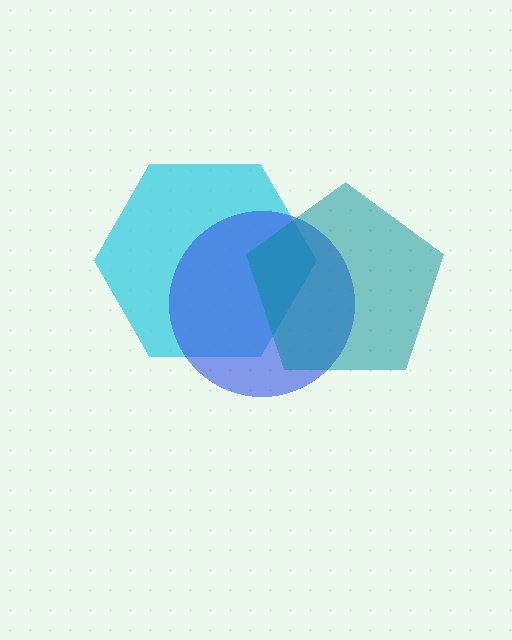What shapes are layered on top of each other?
The layered shapes are: a cyan hexagon, a blue circle, a teal pentagon.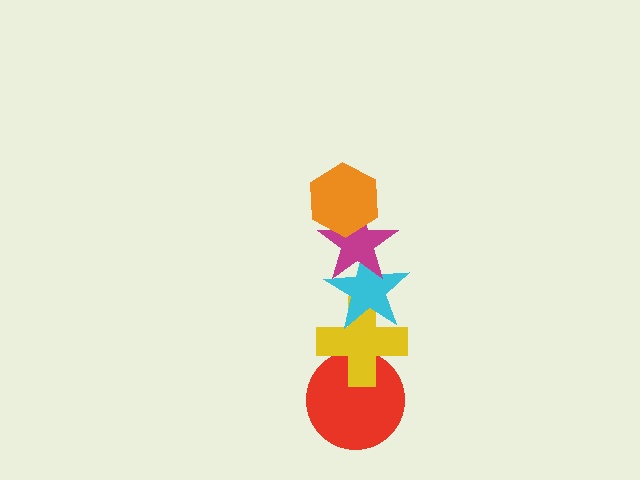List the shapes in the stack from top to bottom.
From top to bottom: the orange hexagon, the magenta star, the cyan star, the yellow cross, the red circle.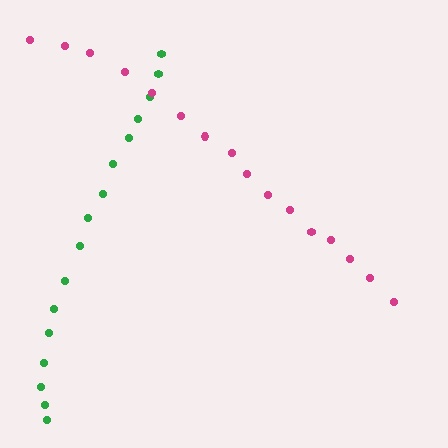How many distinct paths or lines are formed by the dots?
There are 2 distinct paths.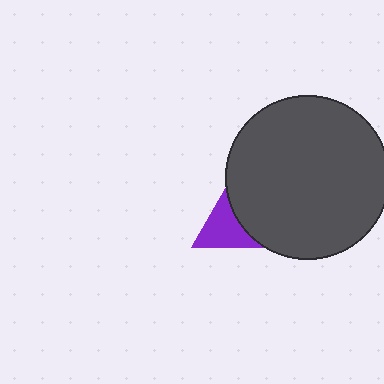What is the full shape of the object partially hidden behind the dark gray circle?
The partially hidden object is a purple triangle.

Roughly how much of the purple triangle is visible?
A small part of it is visible (roughly 31%).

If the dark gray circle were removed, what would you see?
You would see the complete purple triangle.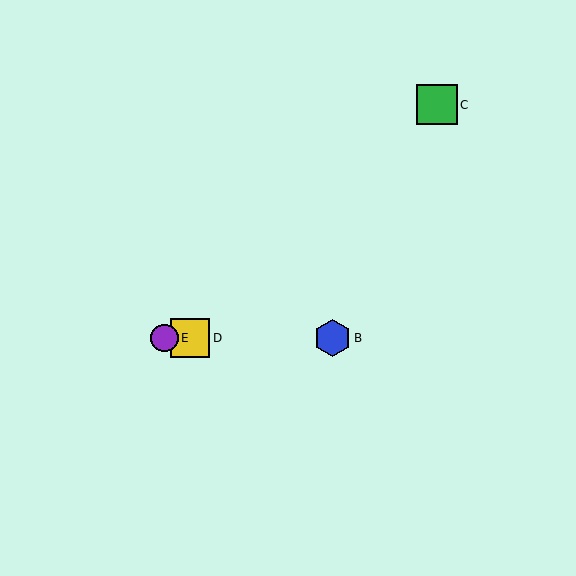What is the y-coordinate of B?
Object B is at y≈338.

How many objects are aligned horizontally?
4 objects (A, B, D, E) are aligned horizontally.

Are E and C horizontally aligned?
No, E is at y≈338 and C is at y≈105.